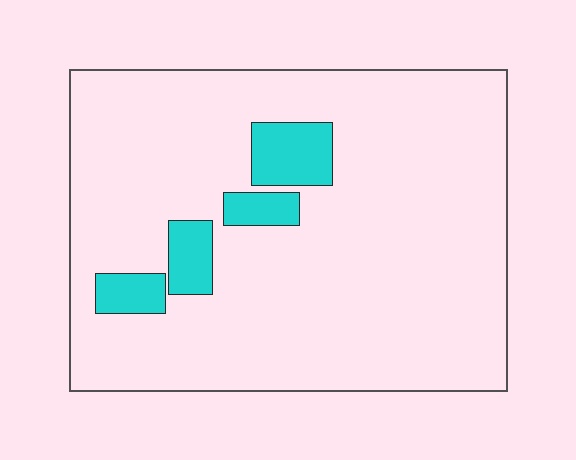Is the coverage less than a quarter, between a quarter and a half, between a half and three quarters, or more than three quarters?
Less than a quarter.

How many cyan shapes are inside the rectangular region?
4.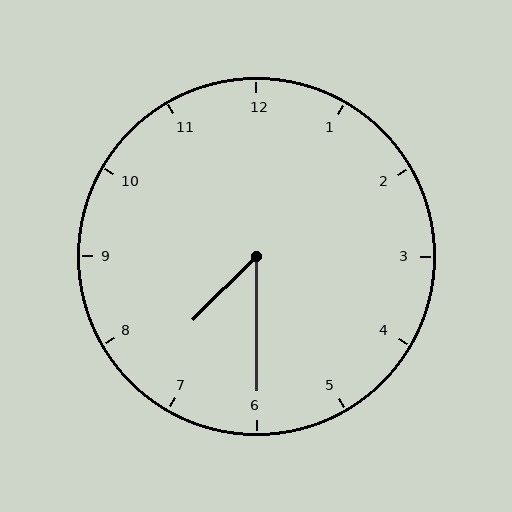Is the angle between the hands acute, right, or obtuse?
It is acute.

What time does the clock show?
7:30.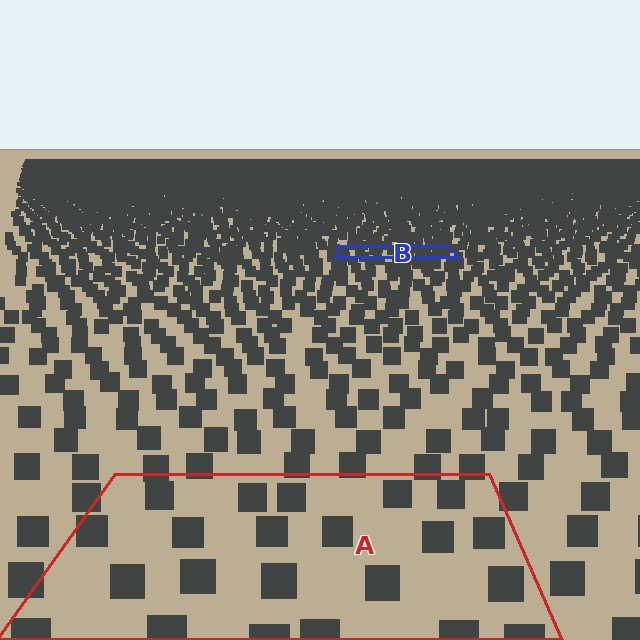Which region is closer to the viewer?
Region A is closer. The texture elements there are larger and more spread out.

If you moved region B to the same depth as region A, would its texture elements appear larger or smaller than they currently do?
They would appear larger. At a closer depth, the same texture elements are projected at a bigger on-screen size.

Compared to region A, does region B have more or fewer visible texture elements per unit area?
Region B has more texture elements per unit area — they are packed more densely because it is farther away.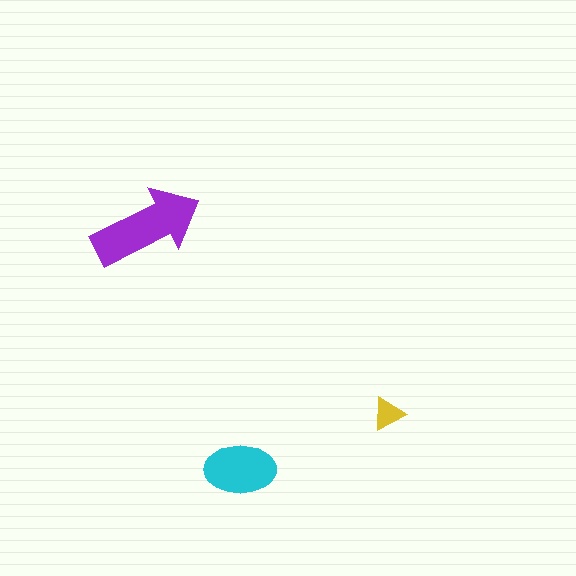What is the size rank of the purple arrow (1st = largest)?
1st.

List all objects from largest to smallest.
The purple arrow, the cyan ellipse, the yellow triangle.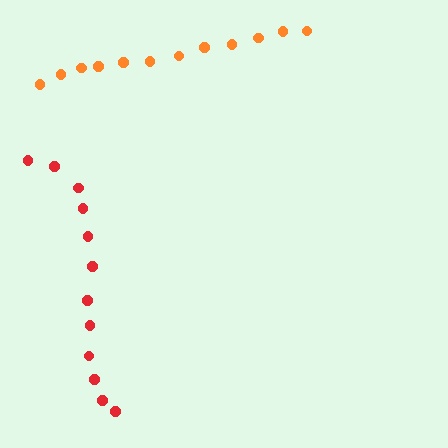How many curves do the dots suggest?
There are 2 distinct paths.